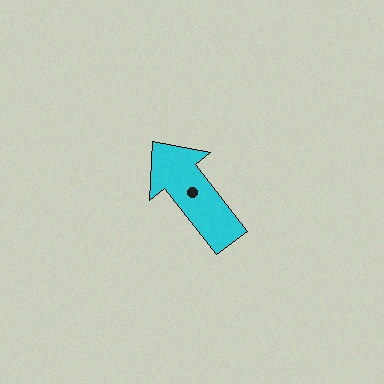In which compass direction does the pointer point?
Northwest.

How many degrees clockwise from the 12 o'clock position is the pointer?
Approximately 322 degrees.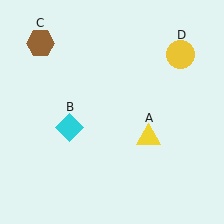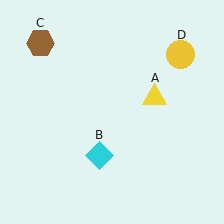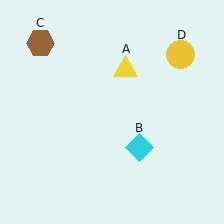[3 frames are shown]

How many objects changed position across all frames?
2 objects changed position: yellow triangle (object A), cyan diamond (object B).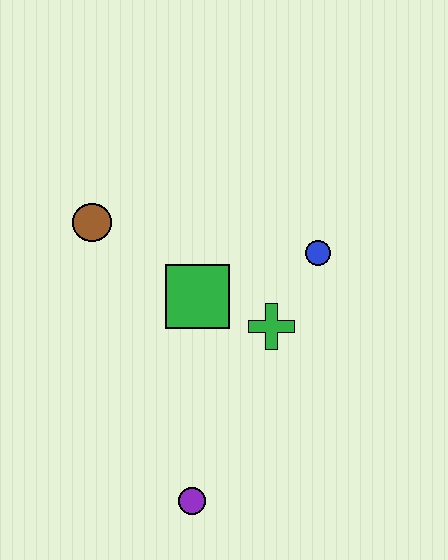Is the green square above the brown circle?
No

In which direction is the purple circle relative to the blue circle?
The purple circle is below the blue circle.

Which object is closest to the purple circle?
The green cross is closest to the purple circle.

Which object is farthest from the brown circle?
The purple circle is farthest from the brown circle.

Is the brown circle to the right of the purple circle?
No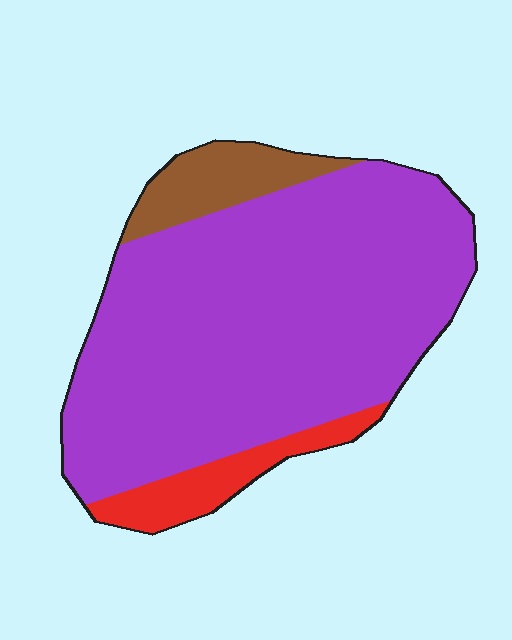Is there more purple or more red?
Purple.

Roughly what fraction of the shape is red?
Red covers about 10% of the shape.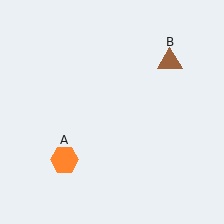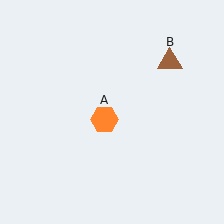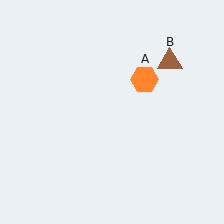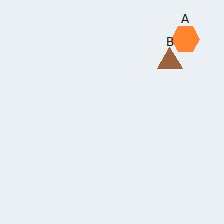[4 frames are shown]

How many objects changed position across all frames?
1 object changed position: orange hexagon (object A).